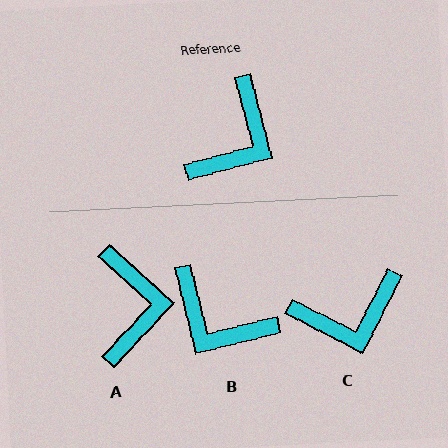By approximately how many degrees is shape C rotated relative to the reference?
Approximately 42 degrees clockwise.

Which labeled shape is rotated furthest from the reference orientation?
B, about 91 degrees away.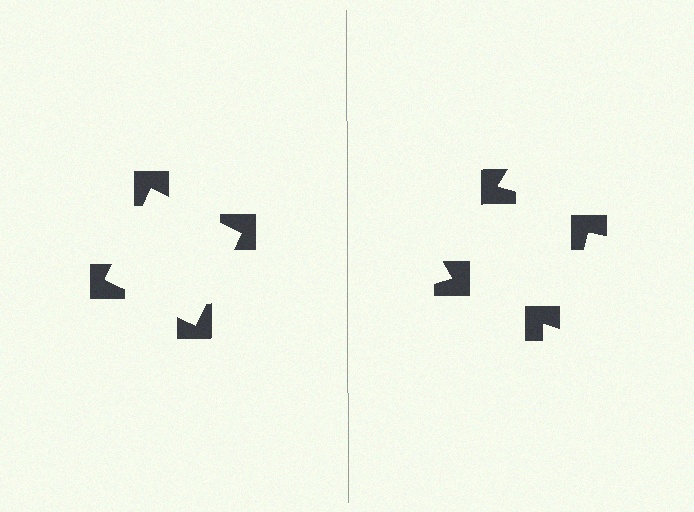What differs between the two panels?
The notched squares are positioned identically on both sides; only the wedge orientations differ. On the left they align to a square; on the right they are misaligned.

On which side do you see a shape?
An illusory square appears on the left side. On the right side the wedge cuts are rotated, so no coherent shape forms.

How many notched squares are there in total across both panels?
8 — 4 on each side.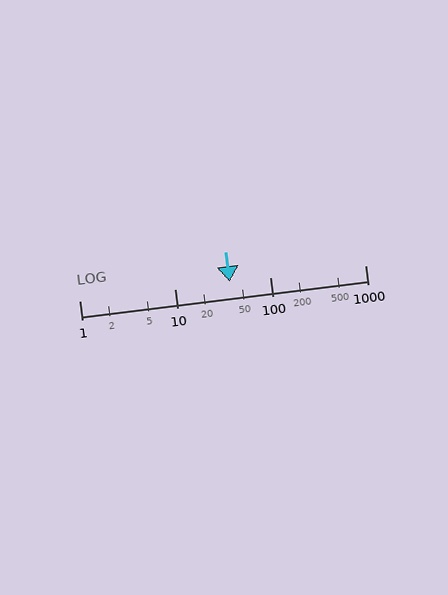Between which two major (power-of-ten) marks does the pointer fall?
The pointer is between 10 and 100.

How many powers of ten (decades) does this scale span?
The scale spans 3 decades, from 1 to 1000.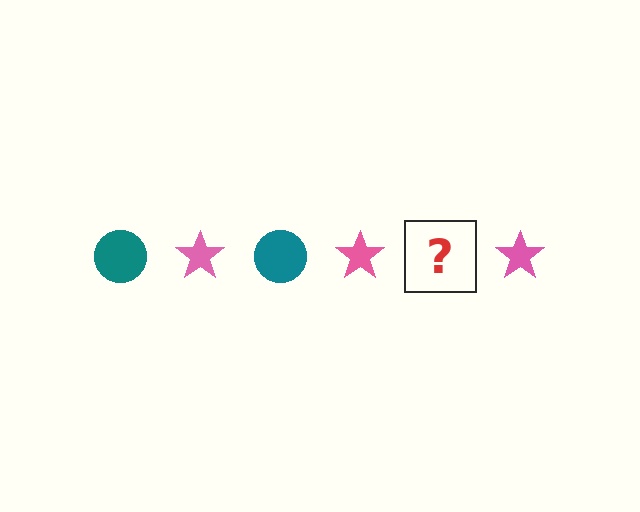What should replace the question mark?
The question mark should be replaced with a teal circle.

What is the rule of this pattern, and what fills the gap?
The rule is that the pattern alternates between teal circle and pink star. The gap should be filled with a teal circle.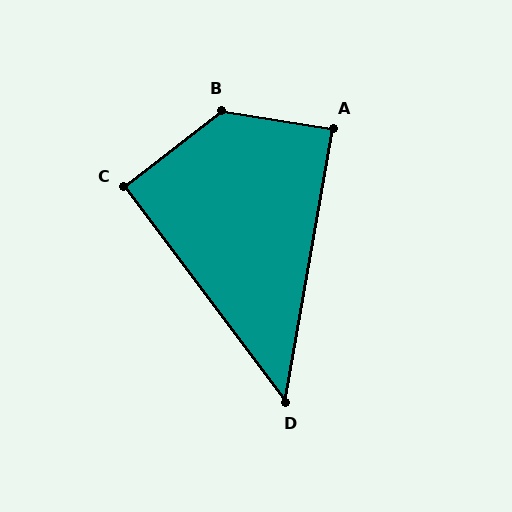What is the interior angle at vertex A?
Approximately 89 degrees (approximately right).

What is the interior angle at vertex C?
Approximately 91 degrees (approximately right).